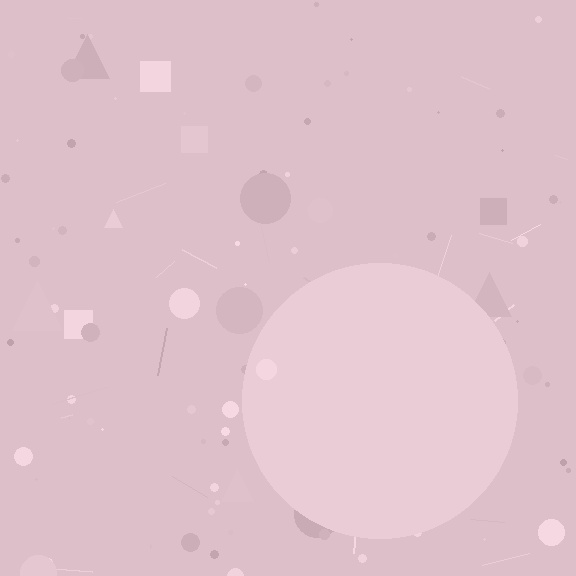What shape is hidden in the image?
A circle is hidden in the image.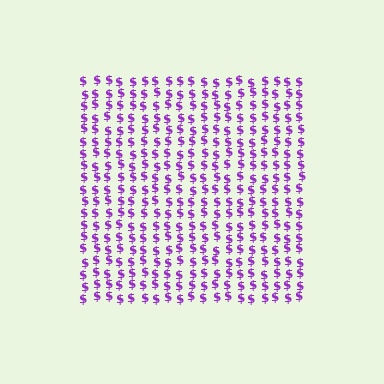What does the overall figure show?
The overall figure shows a square.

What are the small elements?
The small elements are dollar signs.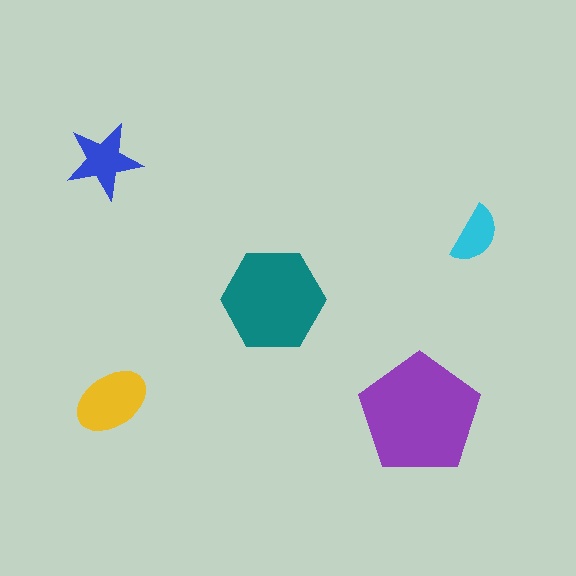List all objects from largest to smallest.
The purple pentagon, the teal hexagon, the yellow ellipse, the blue star, the cyan semicircle.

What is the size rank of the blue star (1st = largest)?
4th.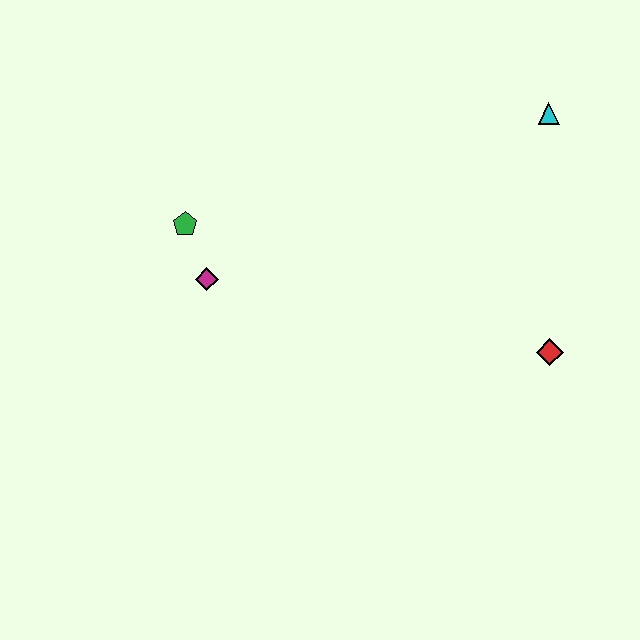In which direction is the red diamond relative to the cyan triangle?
The red diamond is below the cyan triangle.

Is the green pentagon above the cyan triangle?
No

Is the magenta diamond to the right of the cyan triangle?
No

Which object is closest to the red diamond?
The cyan triangle is closest to the red diamond.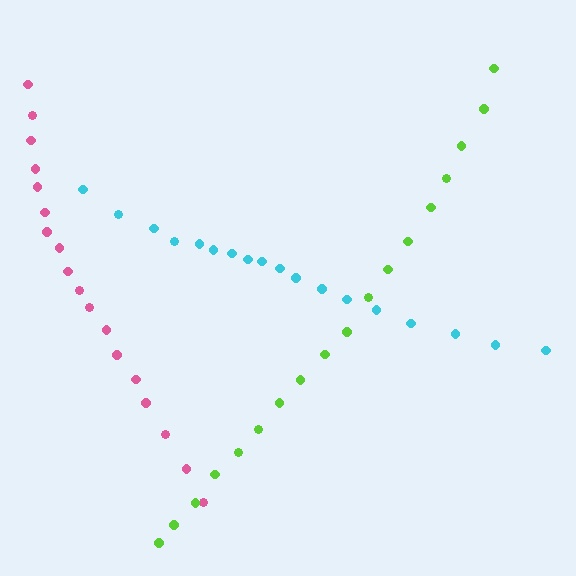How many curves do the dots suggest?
There are 3 distinct paths.